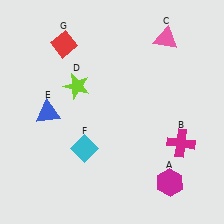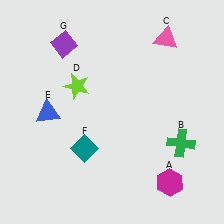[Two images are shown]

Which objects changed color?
B changed from magenta to green. F changed from cyan to teal. G changed from red to purple.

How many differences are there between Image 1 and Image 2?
There are 3 differences between the two images.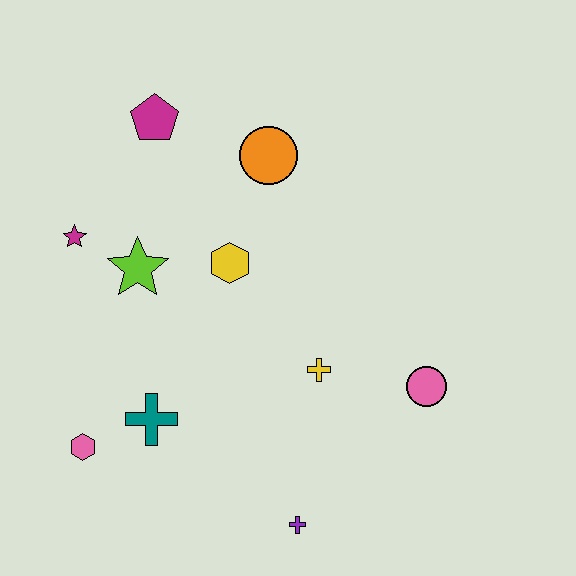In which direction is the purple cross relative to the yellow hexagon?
The purple cross is below the yellow hexagon.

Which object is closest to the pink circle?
The yellow cross is closest to the pink circle.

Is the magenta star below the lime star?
No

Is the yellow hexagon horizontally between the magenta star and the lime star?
No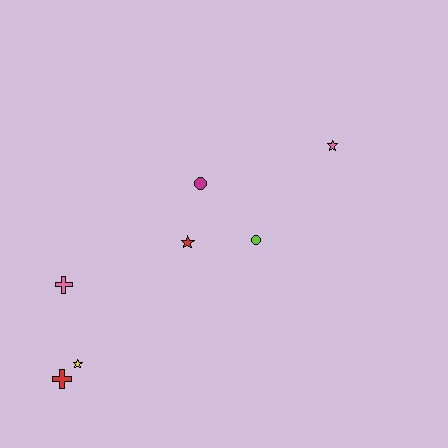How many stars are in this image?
There are 3 stars.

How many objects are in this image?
There are 7 objects.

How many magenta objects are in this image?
There is 1 magenta object.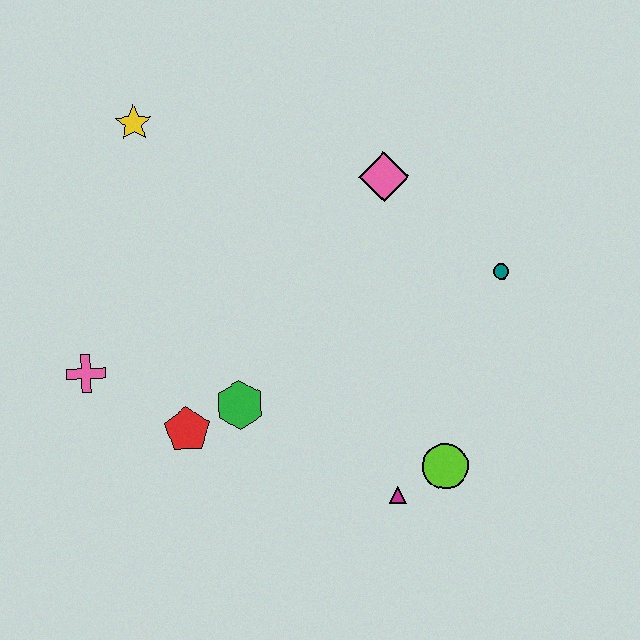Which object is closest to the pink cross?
The red pentagon is closest to the pink cross.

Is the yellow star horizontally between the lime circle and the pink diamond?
No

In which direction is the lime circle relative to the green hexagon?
The lime circle is to the right of the green hexagon.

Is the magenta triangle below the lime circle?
Yes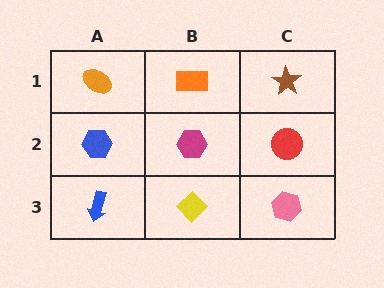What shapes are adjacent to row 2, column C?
A brown star (row 1, column C), a pink hexagon (row 3, column C), a magenta hexagon (row 2, column B).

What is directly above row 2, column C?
A brown star.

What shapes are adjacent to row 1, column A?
A blue hexagon (row 2, column A), an orange rectangle (row 1, column B).